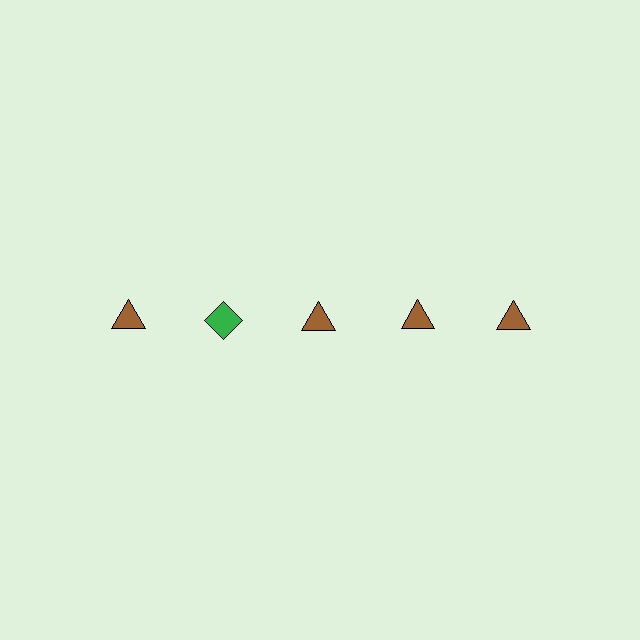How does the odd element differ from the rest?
It differs in both color (green instead of brown) and shape (diamond instead of triangle).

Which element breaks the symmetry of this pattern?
The green diamond in the top row, second from left column breaks the symmetry. All other shapes are brown triangles.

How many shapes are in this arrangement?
There are 5 shapes arranged in a grid pattern.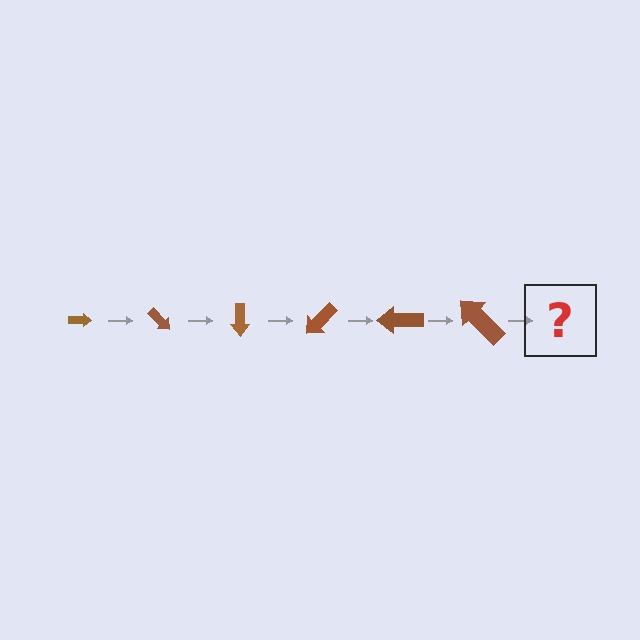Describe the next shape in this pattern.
It should be an arrow, larger than the previous one and rotated 270 degrees from the start.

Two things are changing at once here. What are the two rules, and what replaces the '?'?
The two rules are that the arrow grows larger each step and it rotates 45 degrees each step. The '?' should be an arrow, larger than the previous one and rotated 270 degrees from the start.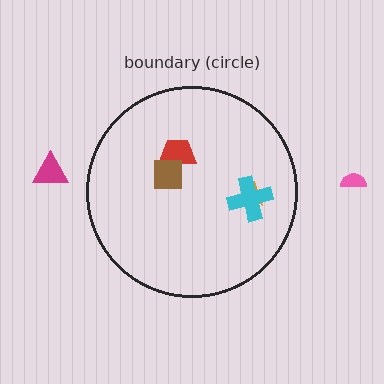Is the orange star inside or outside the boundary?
Inside.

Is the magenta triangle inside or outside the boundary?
Outside.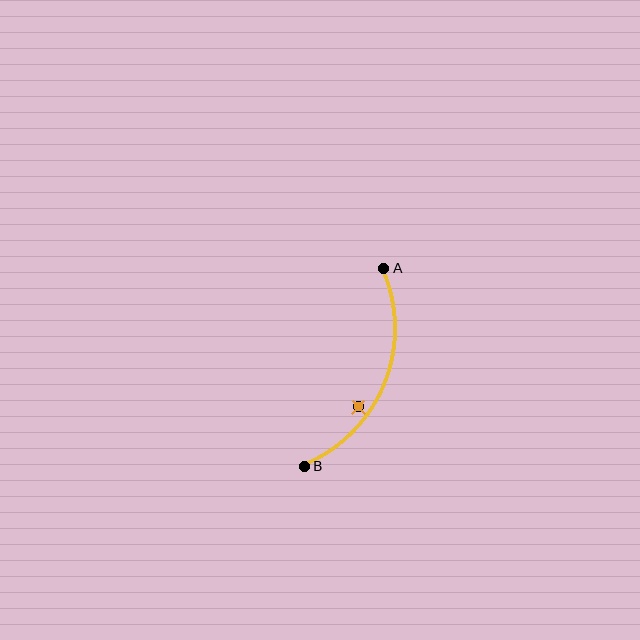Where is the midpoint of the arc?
The arc midpoint is the point on the curve farthest from the straight line joining A and B. It sits to the right of that line.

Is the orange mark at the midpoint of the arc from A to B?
No — the orange mark does not lie on the arc at all. It sits slightly inside the curve.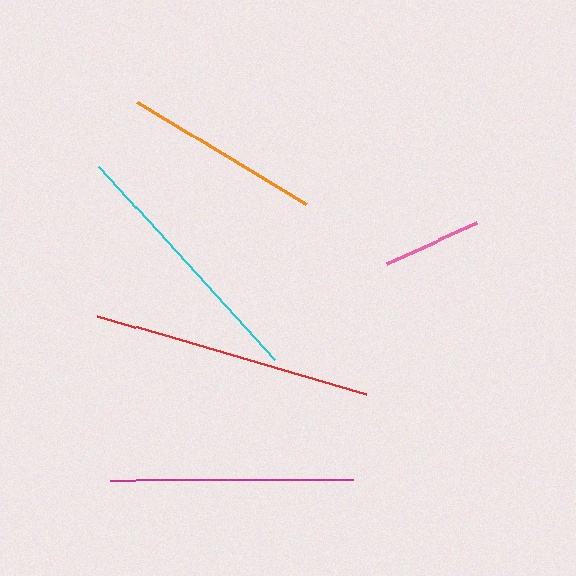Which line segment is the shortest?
The pink line is the shortest at approximately 98 pixels.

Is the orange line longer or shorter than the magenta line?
The magenta line is longer than the orange line.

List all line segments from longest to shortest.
From longest to shortest: red, cyan, magenta, orange, pink.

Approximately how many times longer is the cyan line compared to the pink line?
The cyan line is approximately 2.7 times the length of the pink line.